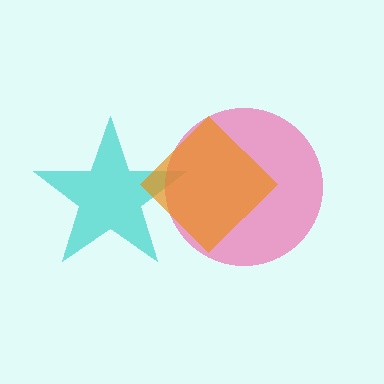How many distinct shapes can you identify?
There are 3 distinct shapes: a cyan star, a pink circle, an orange diamond.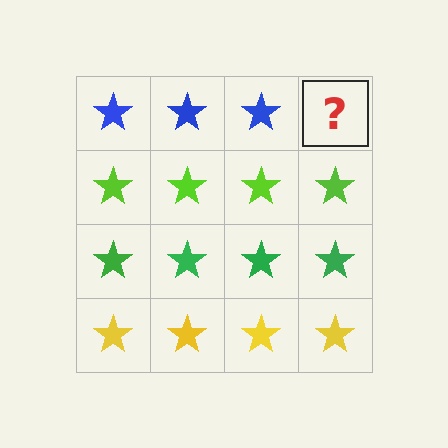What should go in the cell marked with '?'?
The missing cell should contain a blue star.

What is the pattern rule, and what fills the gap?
The rule is that each row has a consistent color. The gap should be filled with a blue star.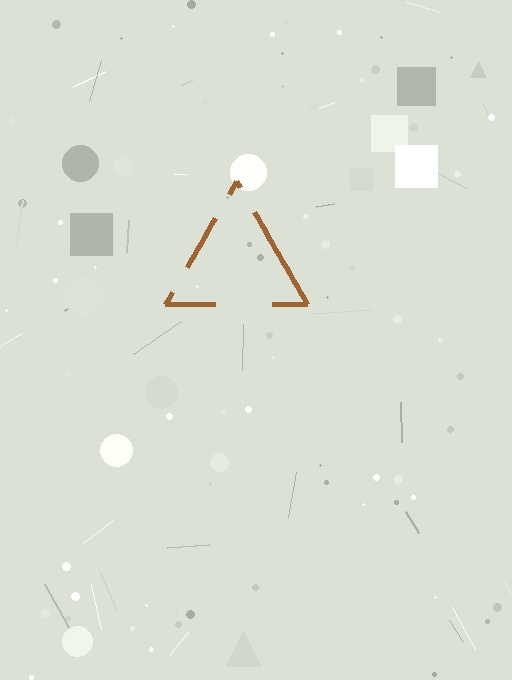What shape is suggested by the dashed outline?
The dashed outline suggests a triangle.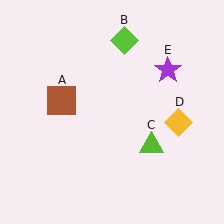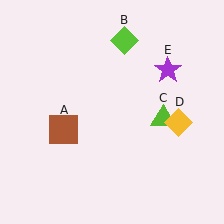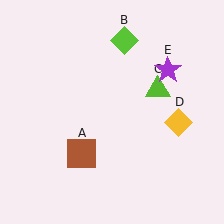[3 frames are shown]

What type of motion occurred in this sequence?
The brown square (object A), lime triangle (object C) rotated counterclockwise around the center of the scene.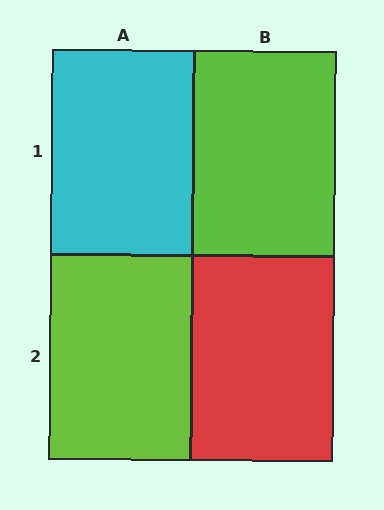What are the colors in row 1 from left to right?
Cyan, lime.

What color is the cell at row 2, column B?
Red.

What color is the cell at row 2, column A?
Lime.